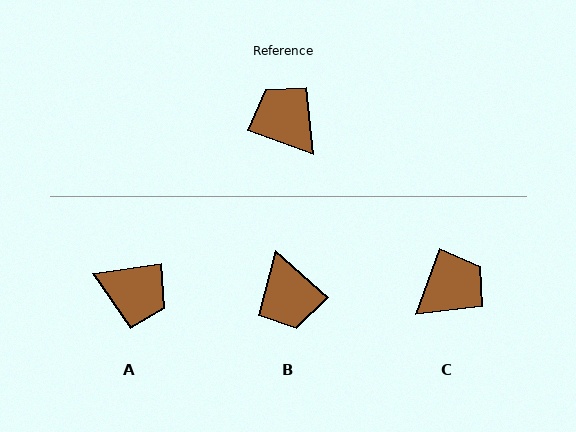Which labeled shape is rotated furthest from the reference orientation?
B, about 159 degrees away.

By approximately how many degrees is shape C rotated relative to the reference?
Approximately 89 degrees clockwise.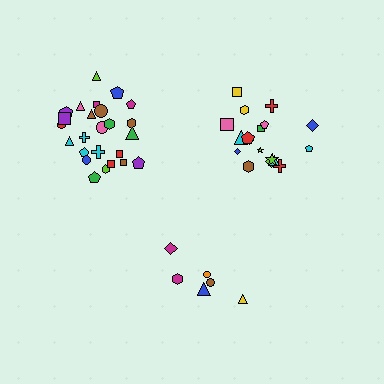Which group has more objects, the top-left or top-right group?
The top-left group.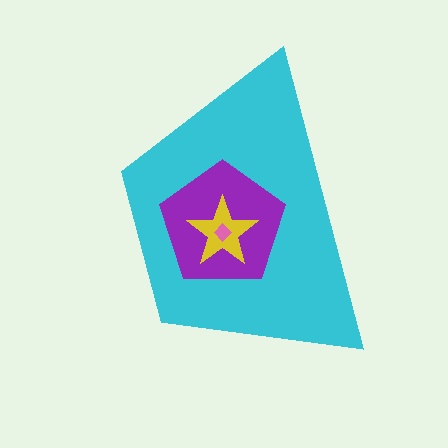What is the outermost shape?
The cyan trapezoid.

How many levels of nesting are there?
4.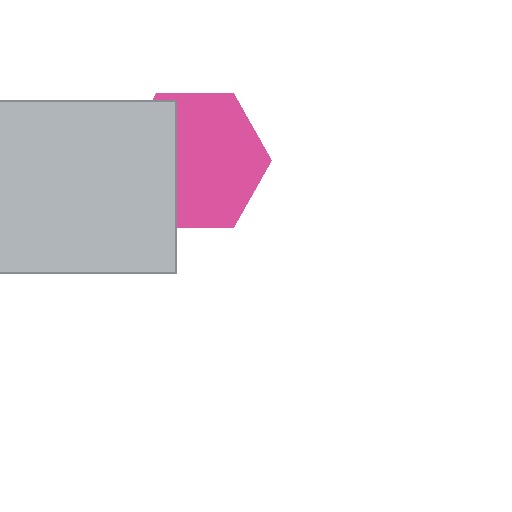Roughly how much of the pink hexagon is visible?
Most of it is visible (roughly 66%).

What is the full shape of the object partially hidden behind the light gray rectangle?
The partially hidden object is a pink hexagon.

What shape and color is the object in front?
The object in front is a light gray rectangle.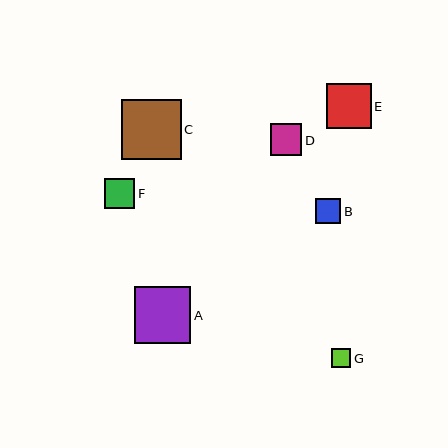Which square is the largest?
Square C is the largest with a size of approximately 60 pixels.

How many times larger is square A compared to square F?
Square A is approximately 1.8 times the size of square F.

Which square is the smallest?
Square G is the smallest with a size of approximately 20 pixels.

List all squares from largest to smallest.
From largest to smallest: C, A, E, D, F, B, G.